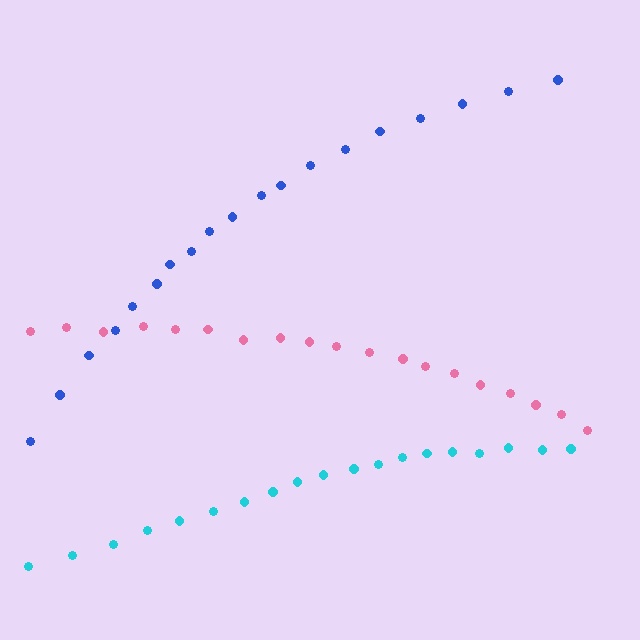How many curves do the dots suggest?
There are 3 distinct paths.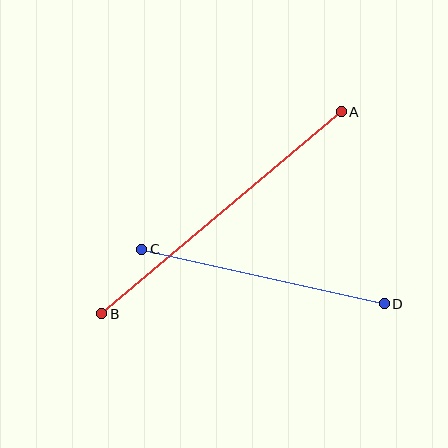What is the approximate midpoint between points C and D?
The midpoint is at approximately (263, 277) pixels.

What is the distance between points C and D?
The distance is approximately 249 pixels.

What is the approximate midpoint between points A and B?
The midpoint is at approximately (222, 213) pixels.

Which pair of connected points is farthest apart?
Points A and B are farthest apart.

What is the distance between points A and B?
The distance is approximately 313 pixels.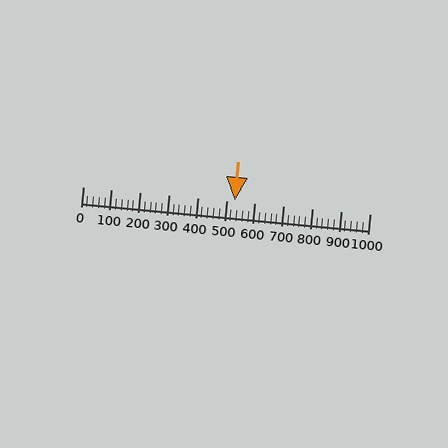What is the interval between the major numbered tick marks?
The major tick marks are spaced 100 units apart.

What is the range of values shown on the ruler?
The ruler shows values from 0 to 1000.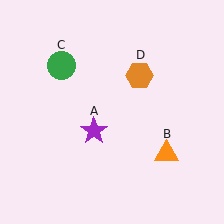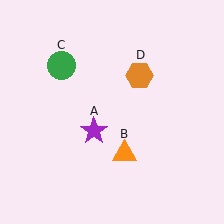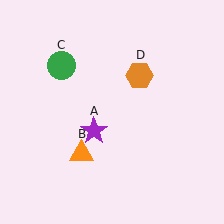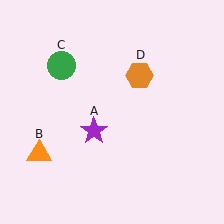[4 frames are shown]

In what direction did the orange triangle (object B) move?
The orange triangle (object B) moved left.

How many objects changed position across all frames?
1 object changed position: orange triangle (object B).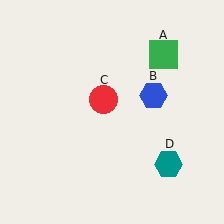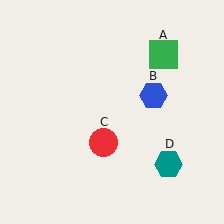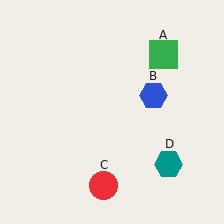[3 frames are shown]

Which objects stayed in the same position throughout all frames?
Green square (object A) and blue hexagon (object B) and teal hexagon (object D) remained stationary.